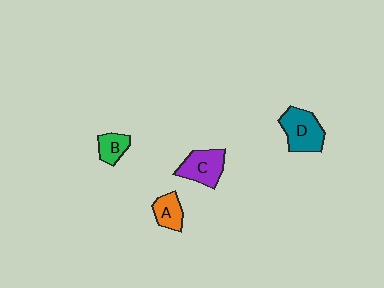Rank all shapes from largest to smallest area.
From largest to smallest: D (teal), C (purple), A (orange), B (green).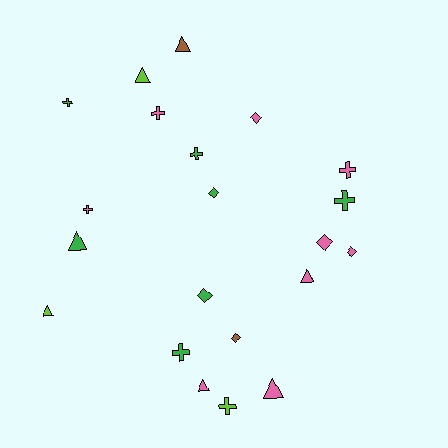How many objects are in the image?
There are 21 objects.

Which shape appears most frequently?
Cross, with 8 objects.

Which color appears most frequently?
Pink, with 9 objects.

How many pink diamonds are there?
There are 3 pink diamonds.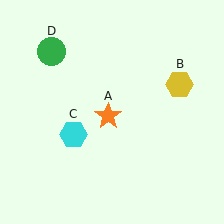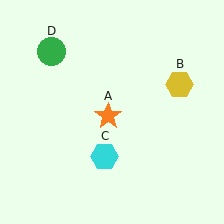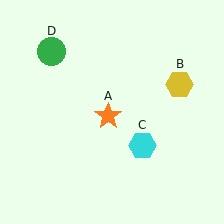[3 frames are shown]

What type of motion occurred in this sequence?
The cyan hexagon (object C) rotated counterclockwise around the center of the scene.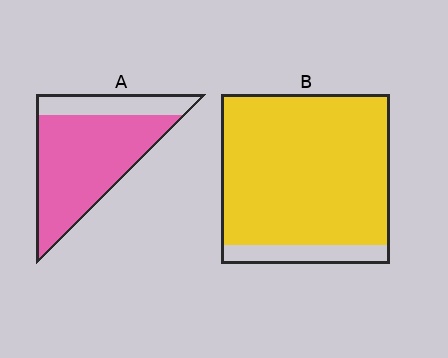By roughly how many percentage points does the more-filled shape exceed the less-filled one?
By roughly 10 percentage points (B over A).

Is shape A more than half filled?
Yes.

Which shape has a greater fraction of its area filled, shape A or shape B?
Shape B.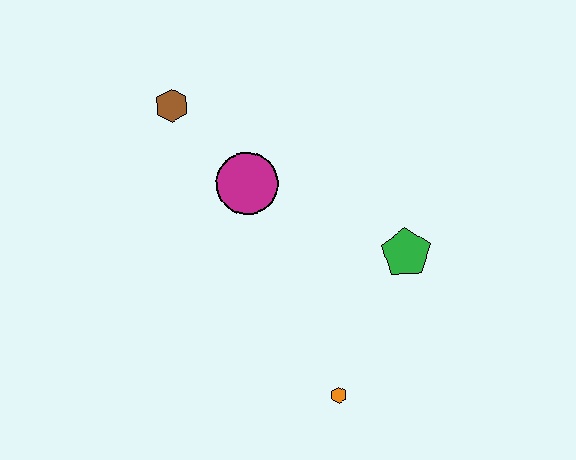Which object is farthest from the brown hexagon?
The orange hexagon is farthest from the brown hexagon.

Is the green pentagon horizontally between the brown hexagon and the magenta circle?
No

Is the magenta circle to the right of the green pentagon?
No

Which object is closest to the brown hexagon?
The magenta circle is closest to the brown hexagon.